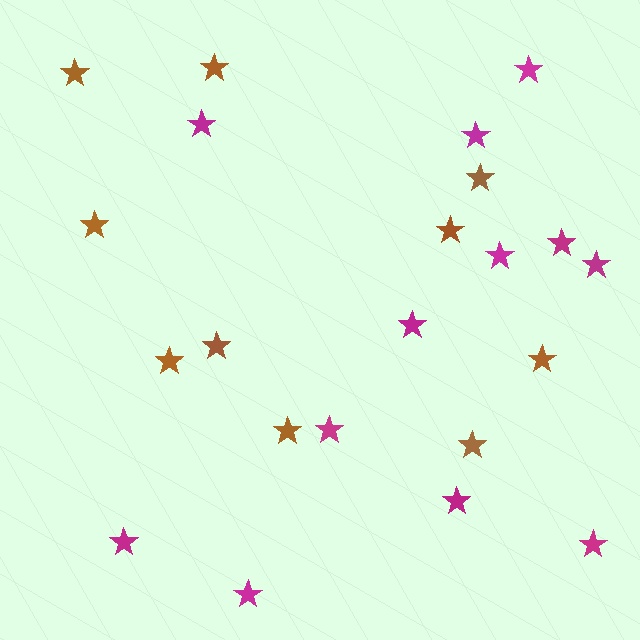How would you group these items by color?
There are 2 groups: one group of brown stars (10) and one group of magenta stars (12).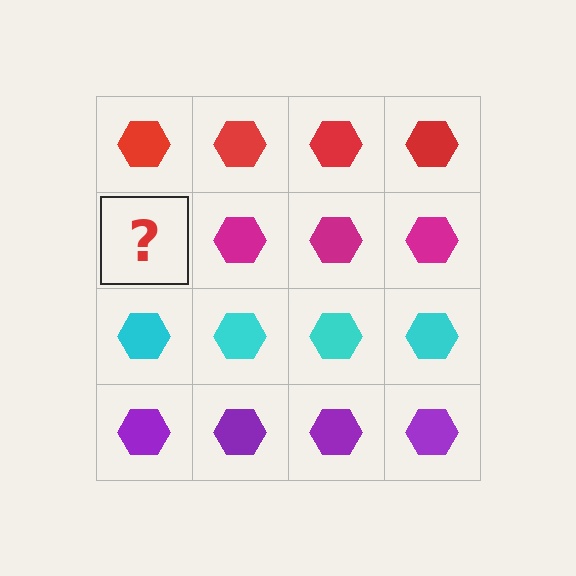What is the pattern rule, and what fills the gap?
The rule is that each row has a consistent color. The gap should be filled with a magenta hexagon.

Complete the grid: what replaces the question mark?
The question mark should be replaced with a magenta hexagon.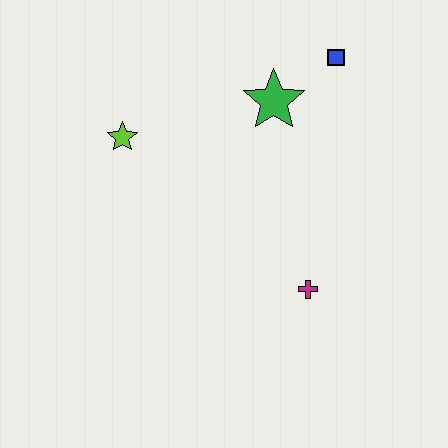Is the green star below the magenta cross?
No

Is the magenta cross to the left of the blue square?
Yes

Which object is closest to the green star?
The blue square is closest to the green star.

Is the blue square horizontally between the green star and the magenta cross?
No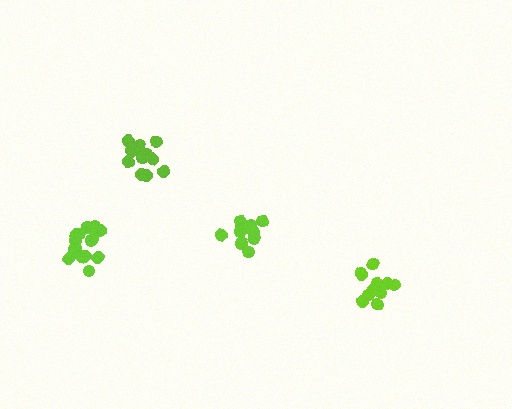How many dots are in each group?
Group 1: 13 dots, Group 2: 17 dots, Group 3: 11 dots, Group 4: 14 dots (55 total).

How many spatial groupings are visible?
There are 4 spatial groupings.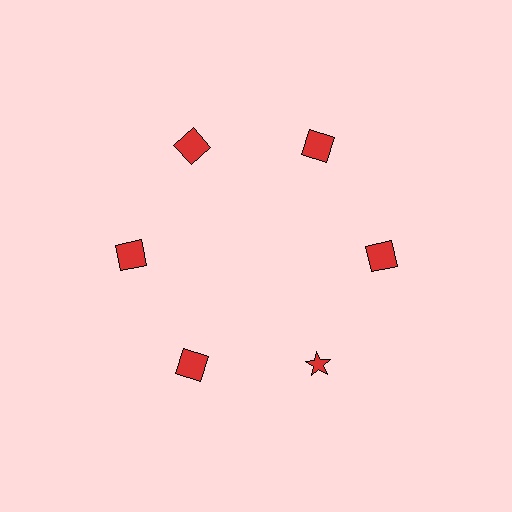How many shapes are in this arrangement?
There are 6 shapes arranged in a ring pattern.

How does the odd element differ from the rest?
It has a different shape: star instead of square.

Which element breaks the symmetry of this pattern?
The red star at roughly the 5 o'clock position breaks the symmetry. All other shapes are red squares.